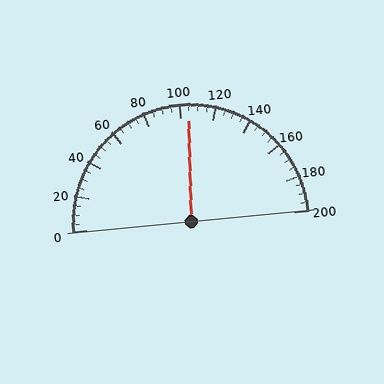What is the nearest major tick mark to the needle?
The nearest major tick mark is 100.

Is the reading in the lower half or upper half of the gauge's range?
The reading is in the upper half of the range (0 to 200).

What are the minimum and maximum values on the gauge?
The gauge ranges from 0 to 200.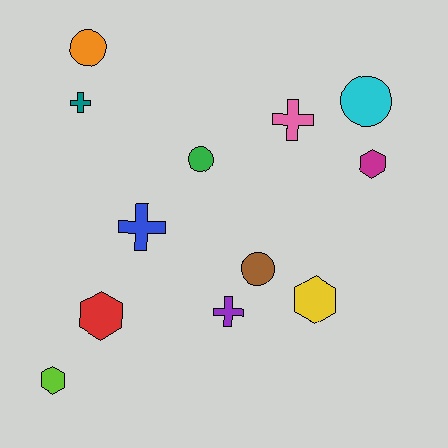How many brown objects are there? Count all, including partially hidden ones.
There is 1 brown object.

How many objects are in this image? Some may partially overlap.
There are 12 objects.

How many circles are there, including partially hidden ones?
There are 4 circles.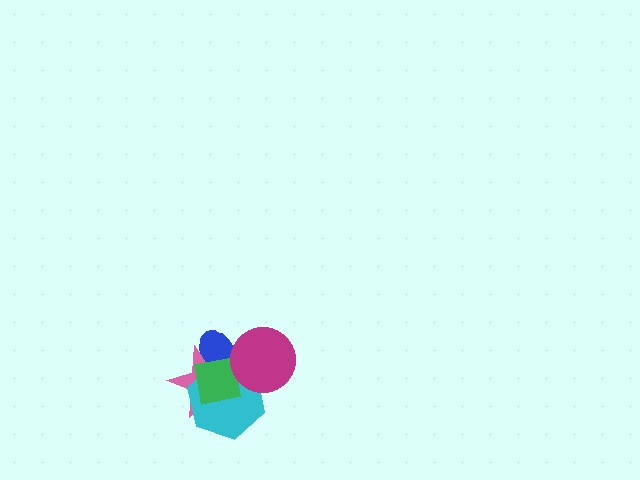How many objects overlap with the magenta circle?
3 objects overlap with the magenta circle.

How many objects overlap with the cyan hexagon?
4 objects overlap with the cyan hexagon.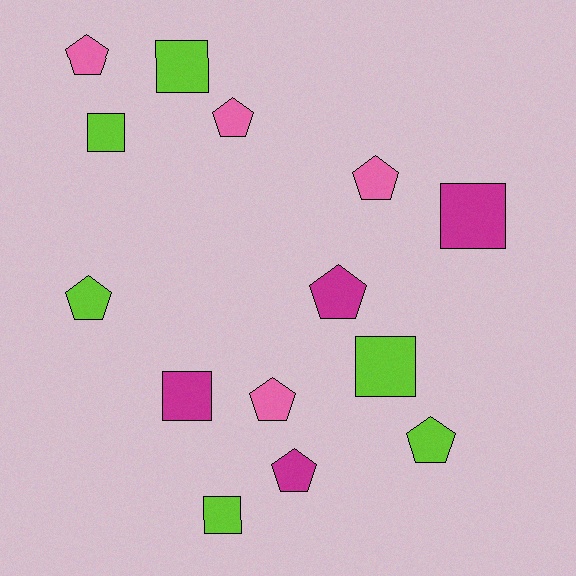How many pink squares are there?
There are no pink squares.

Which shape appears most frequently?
Pentagon, with 8 objects.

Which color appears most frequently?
Lime, with 6 objects.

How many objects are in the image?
There are 14 objects.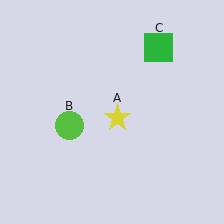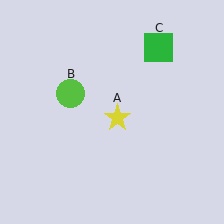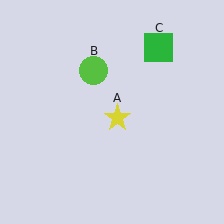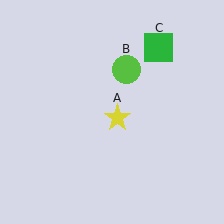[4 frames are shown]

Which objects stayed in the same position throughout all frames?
Yellow star (object A) and green square (object C) remained stationary.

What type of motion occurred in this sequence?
The lime circle (object B) rotated clockwise around the center of the scene.